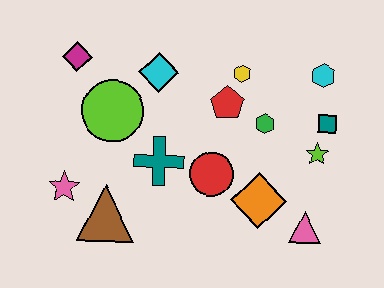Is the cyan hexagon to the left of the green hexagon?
No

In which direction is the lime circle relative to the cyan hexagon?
The lime circle is to the left of the cyan hexagon.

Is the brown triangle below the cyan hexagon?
Yes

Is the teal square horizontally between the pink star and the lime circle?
No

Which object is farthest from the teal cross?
The cyan hexagon is farthest from the teal cross.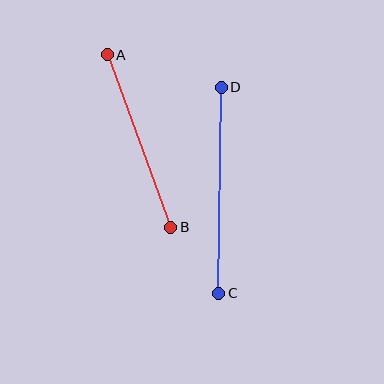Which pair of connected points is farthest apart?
Points C and D are farthest apart.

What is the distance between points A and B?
The distance is approximately 184 pixels.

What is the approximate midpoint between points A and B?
The midpoint is at approximately (139, 141) pixels.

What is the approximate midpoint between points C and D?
The midpoint is at approximately (220, 190) pixels.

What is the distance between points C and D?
The distance is approximately 206 pixels.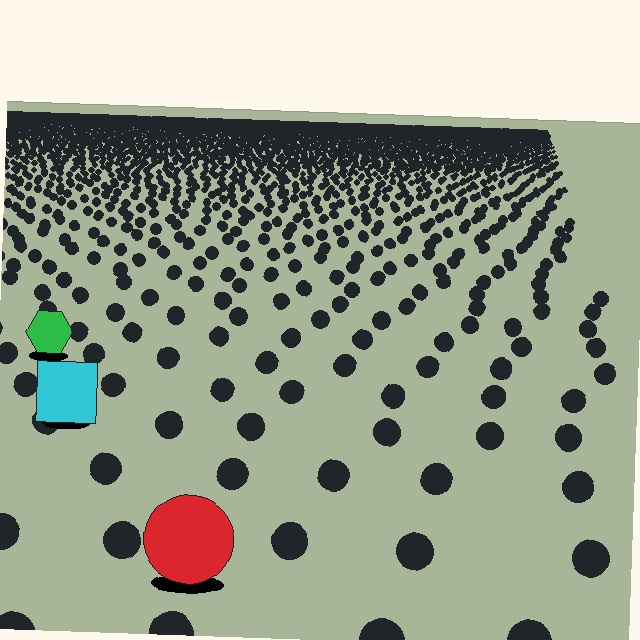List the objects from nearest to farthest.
From nearest to farthest: the red circle, the cyan square, the green hexagon.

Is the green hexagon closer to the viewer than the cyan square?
No. The cyan square is closer — you can tell from the texture gradient: the ground texture is coarser near it.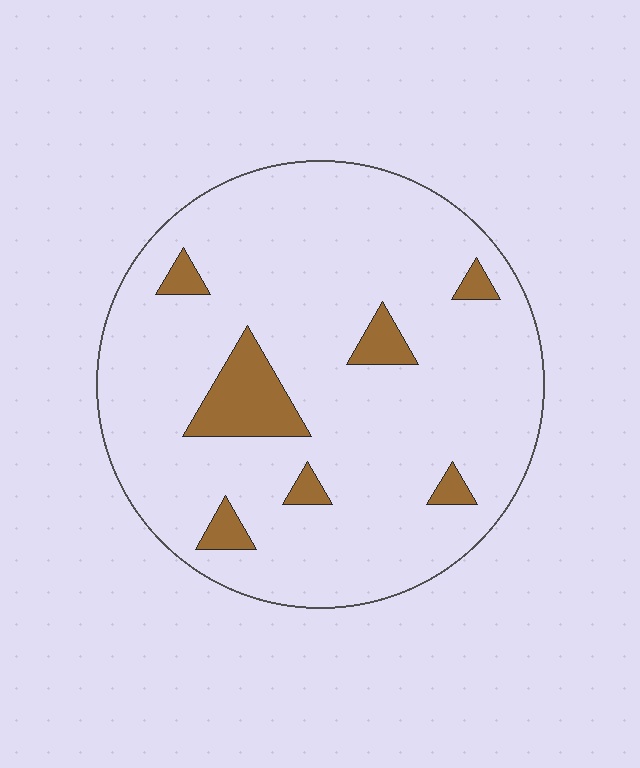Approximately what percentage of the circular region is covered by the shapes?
Approximately 10%.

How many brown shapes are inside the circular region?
7.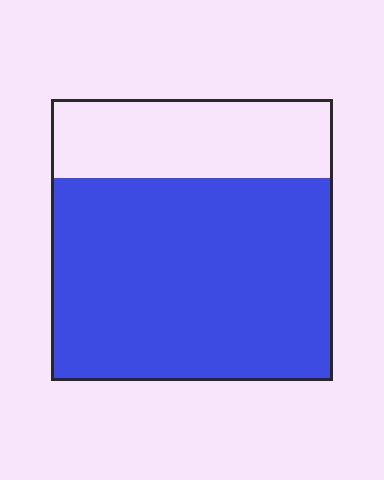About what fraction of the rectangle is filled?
About three quarters (3/4).